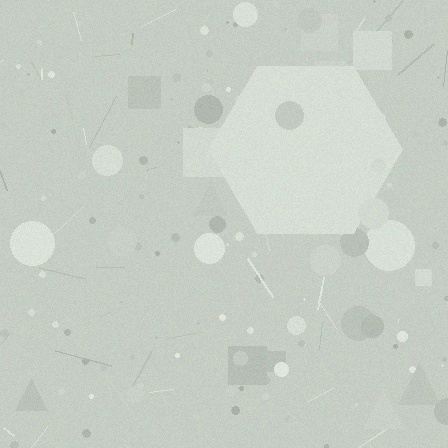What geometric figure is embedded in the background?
A hexagon is embedded in the background.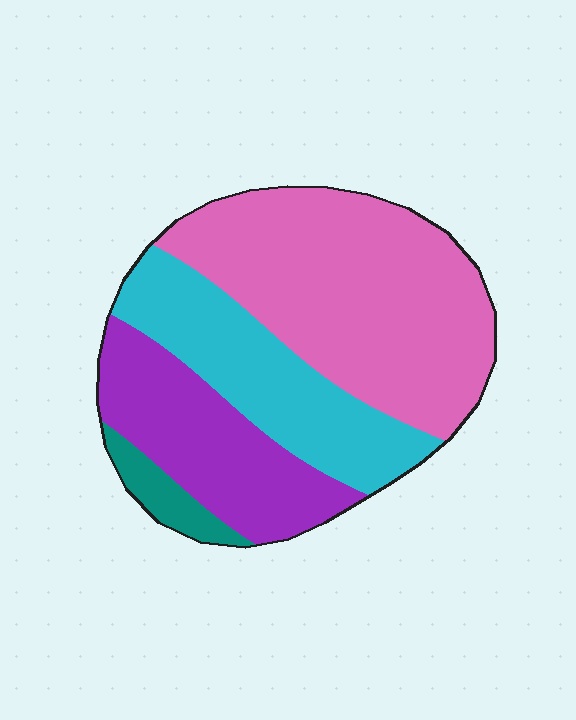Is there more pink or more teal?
Pink.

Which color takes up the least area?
Teal, at roughly 5%.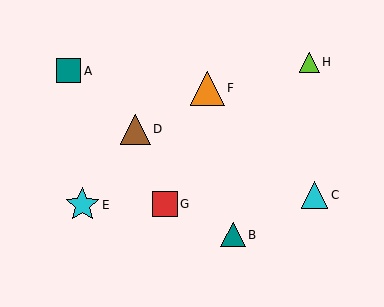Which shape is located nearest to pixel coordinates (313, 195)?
The cyan triangle (labeled C) at (315, 195) is nearest to that location.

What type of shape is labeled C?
Shape C is a cyan triangle.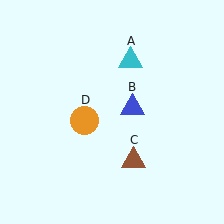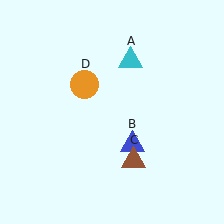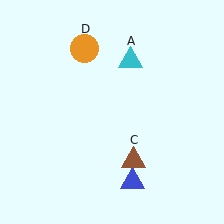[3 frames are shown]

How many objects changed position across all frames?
2 objects changed position: blue triangle (object B), orange circle (object D).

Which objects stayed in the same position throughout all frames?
Cyan triangle (object A) and brown triangle (object C) remained stationary.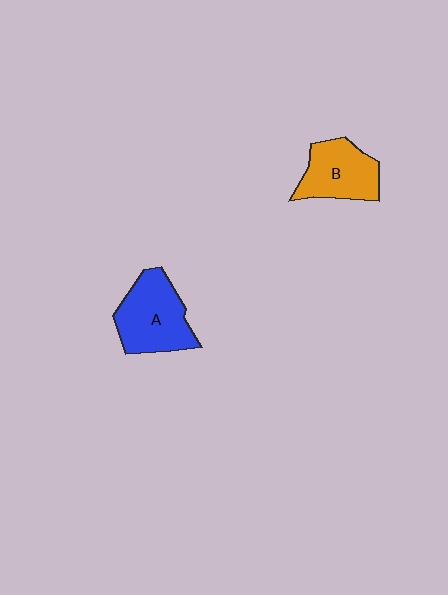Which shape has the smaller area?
Shape B (orange).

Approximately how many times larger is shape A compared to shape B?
Approximately 1.2 times.